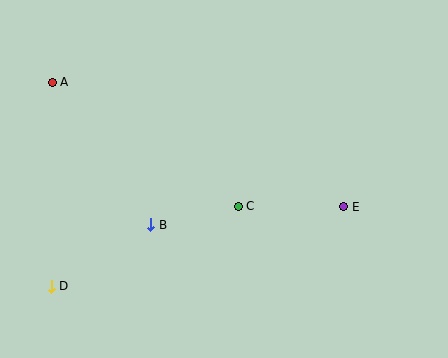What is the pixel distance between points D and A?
The distance between D and A is 204 pixels.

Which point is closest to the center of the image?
Point C at (238, 206) is closest to the center.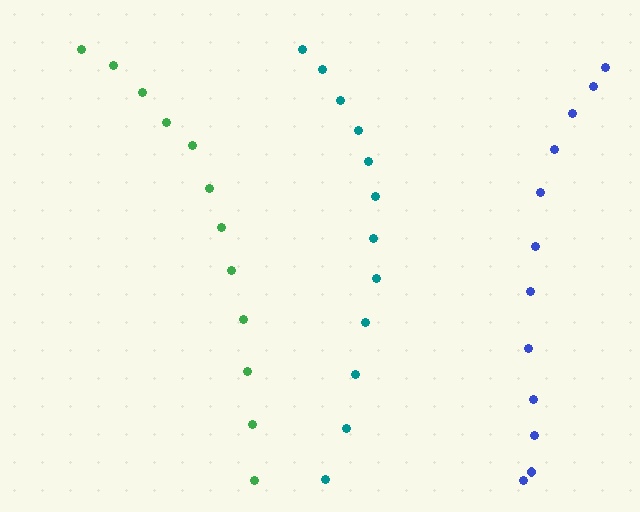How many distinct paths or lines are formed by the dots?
There are 3 distinct paths.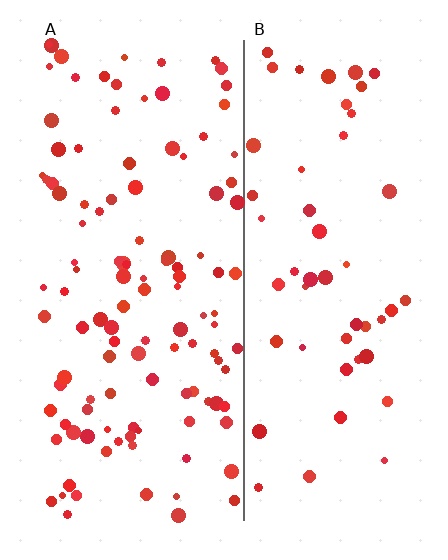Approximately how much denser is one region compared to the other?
Approximately 2.2× — region A over region B.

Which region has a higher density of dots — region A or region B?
A (the left).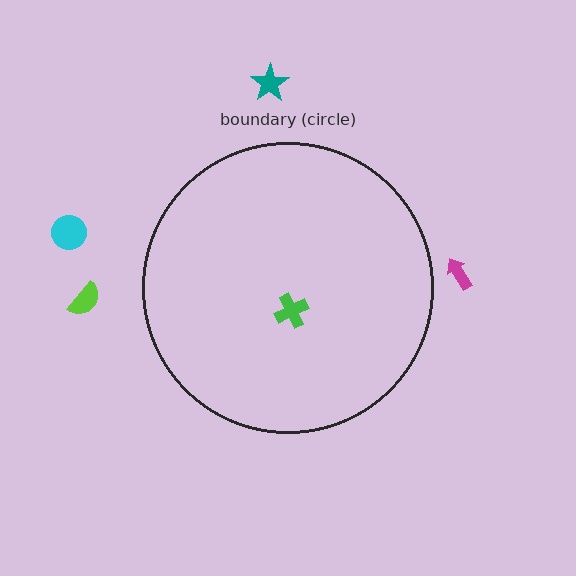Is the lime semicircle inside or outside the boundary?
Outside.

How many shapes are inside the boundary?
1 inside, 4 outside.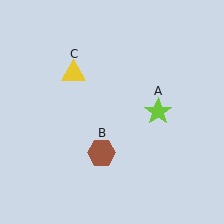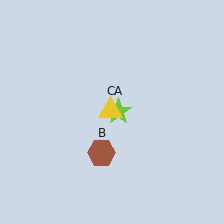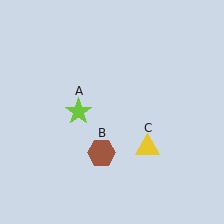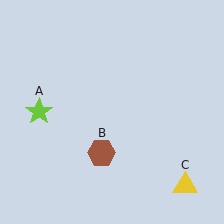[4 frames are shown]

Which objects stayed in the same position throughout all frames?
Brown hexagon (object B) remained stationary.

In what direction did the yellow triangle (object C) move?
The yellow triangle (object C) moved down and to the right.